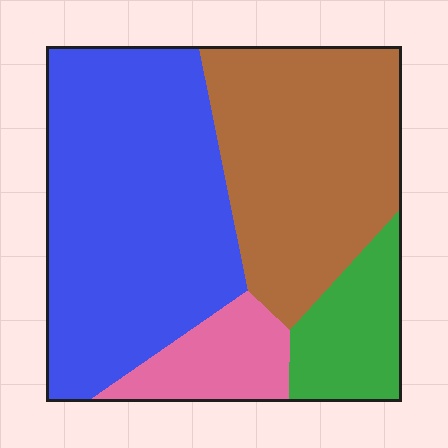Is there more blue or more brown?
Blue.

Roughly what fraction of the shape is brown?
Brown takes up between a sixth and a third of the shape.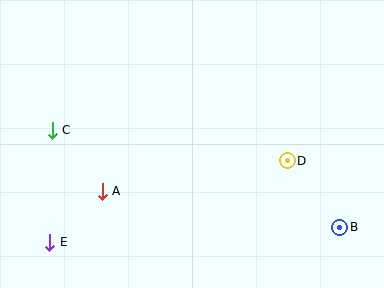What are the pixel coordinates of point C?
Point C is at (52, 130).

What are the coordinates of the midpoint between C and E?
The midpoint between C and E is at (51, 186).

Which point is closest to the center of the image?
Point D at (287, 161) is closest to the center.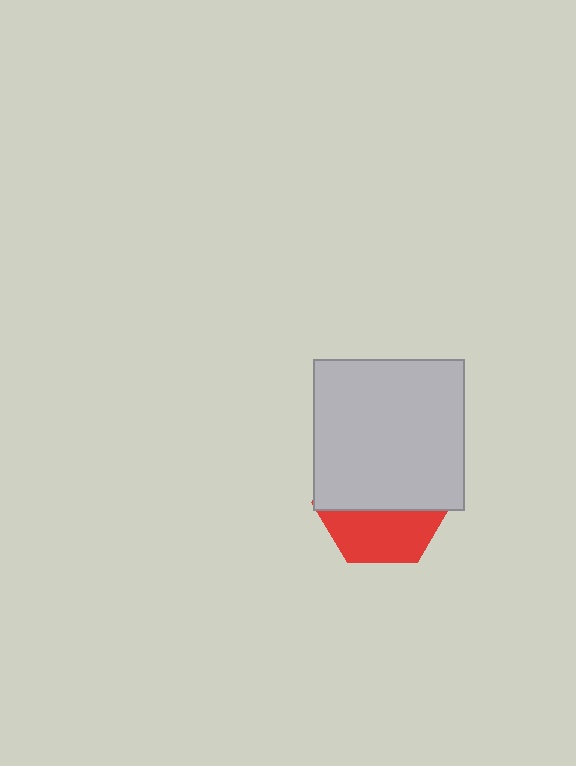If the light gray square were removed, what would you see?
You would see the complete red hexagon.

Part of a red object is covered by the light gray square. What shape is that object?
It is a hexagon.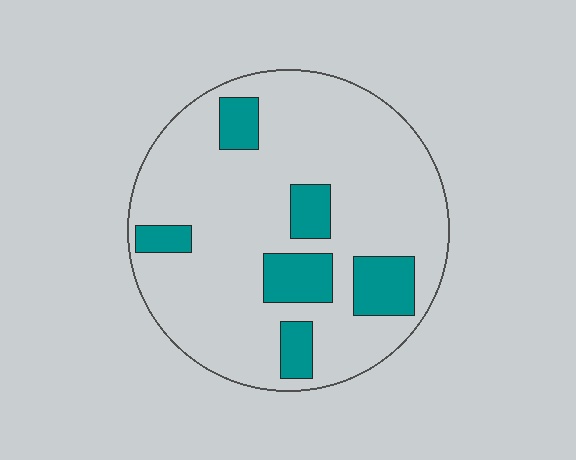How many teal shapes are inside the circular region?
6.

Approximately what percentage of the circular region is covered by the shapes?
Approximately 20%.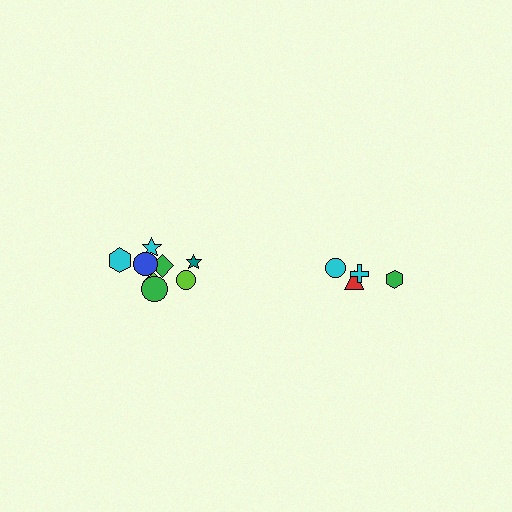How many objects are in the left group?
There are 8 objects.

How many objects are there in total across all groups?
There are 12 objects.